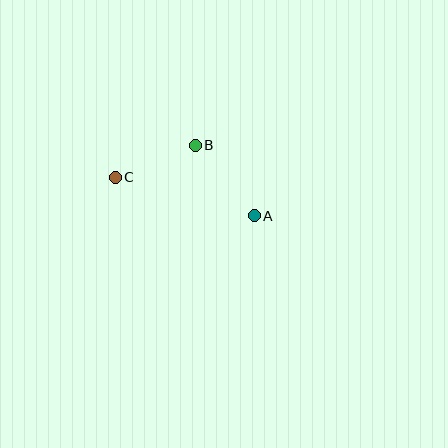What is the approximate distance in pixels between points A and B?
The distance between A and B is approximately 92 pixels.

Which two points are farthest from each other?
Points A and C are farthest from each other.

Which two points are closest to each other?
Points B and C are closest to each other.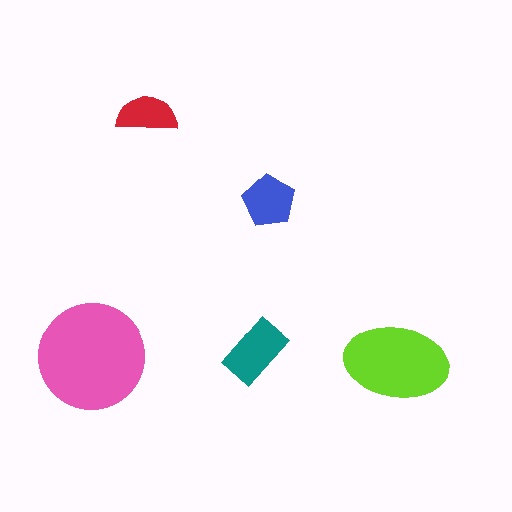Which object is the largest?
The pink circle.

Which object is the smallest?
The red semicircle.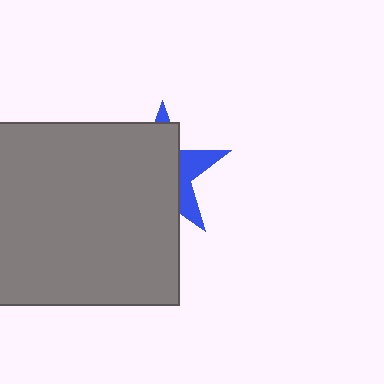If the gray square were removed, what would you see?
You would see the complete blue star.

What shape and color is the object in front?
The object in front is a gray square.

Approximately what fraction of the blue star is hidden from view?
Roughly 70% of the blue star is hidden behind the gray square.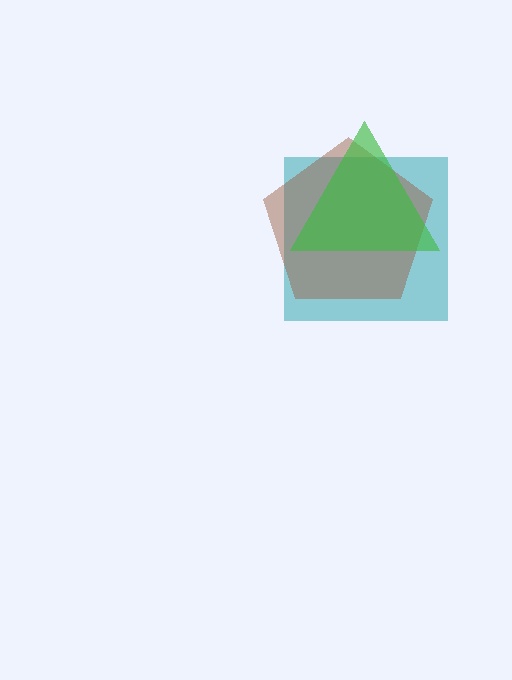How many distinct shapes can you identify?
There are 3 distinct shapes: a teal square, a brown pentagon, a green triangle.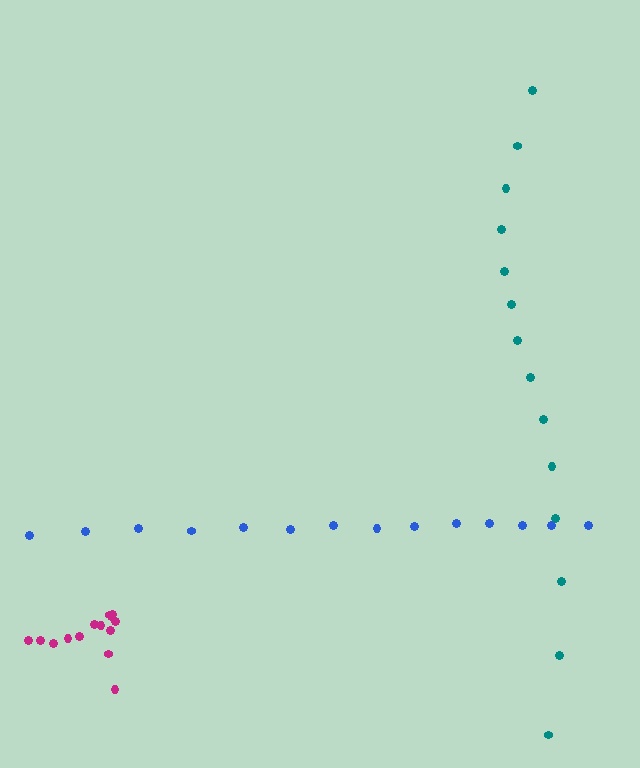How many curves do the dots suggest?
There are 3 distinct paths.